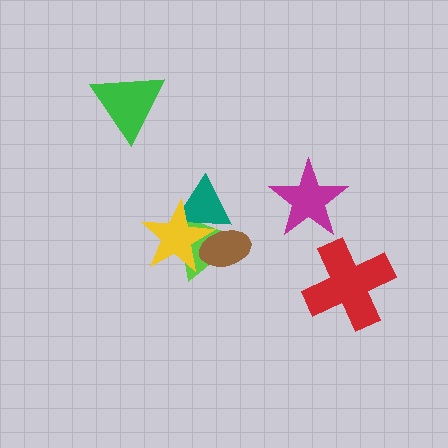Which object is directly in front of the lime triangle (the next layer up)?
The brown ellipse is directly in front of the lime triangle.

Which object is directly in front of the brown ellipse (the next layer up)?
The teal triangle is directly in front of the brown ellipse.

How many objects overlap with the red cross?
0 objects overlap with the red cross.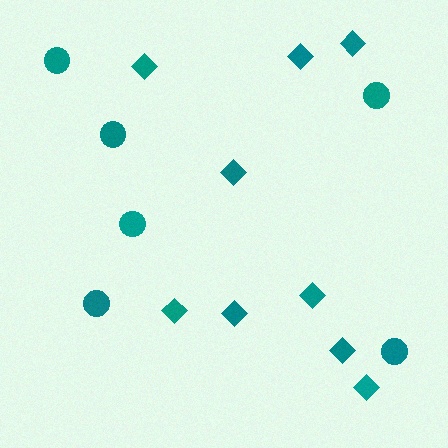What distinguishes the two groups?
There are 2 groups: one group of circles (6) and one group of diamonds (9).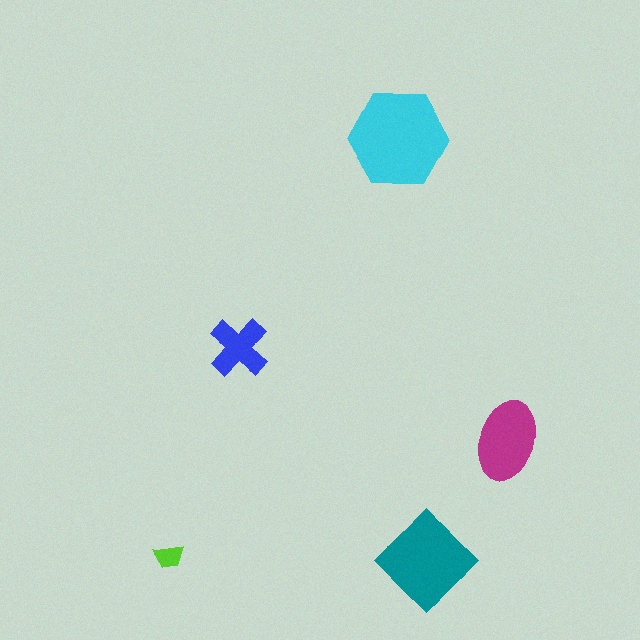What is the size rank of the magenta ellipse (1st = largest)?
3rd.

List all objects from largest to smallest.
The cyan hexagon, the teal diamond, the magenta ellipse, the blue cross, the lime trapezoid.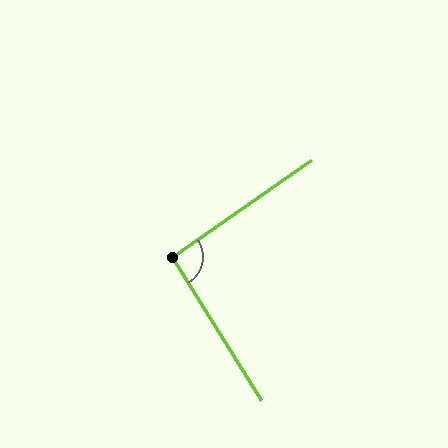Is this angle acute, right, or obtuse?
It is approximately a right angle.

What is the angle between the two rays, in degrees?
Approximately 93 degrees.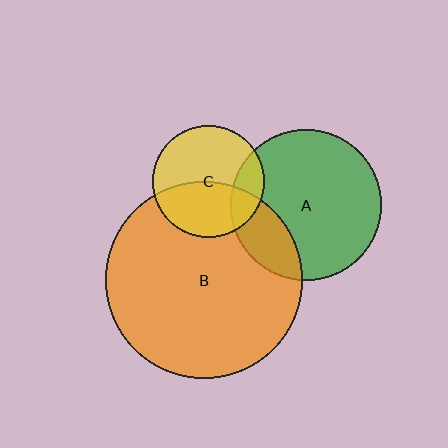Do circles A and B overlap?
Yes.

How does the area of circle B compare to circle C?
Approximately 3.1 times.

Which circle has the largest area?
Circle B (orange).